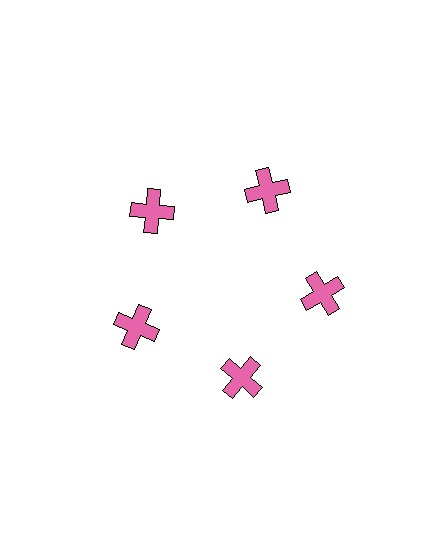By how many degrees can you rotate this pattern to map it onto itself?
The pattern maps onto itself every 72 degrees of rotation.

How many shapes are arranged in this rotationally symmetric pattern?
There are 5 shapes, arranged in 5 groups of 1.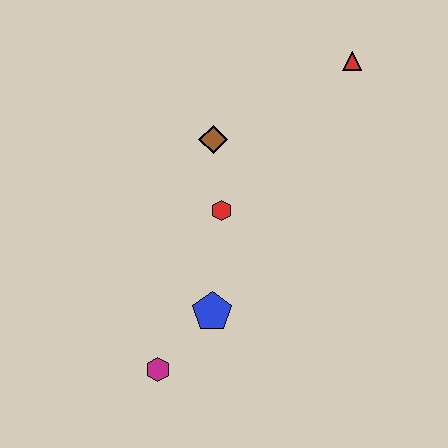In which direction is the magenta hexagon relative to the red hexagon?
The magenta hexagon is below the red hexagon.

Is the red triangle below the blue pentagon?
No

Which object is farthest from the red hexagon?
The red triangle is farthest from the red hexagon.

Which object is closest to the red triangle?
The brown diamond is closest to the red triangle.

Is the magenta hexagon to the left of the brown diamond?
Yes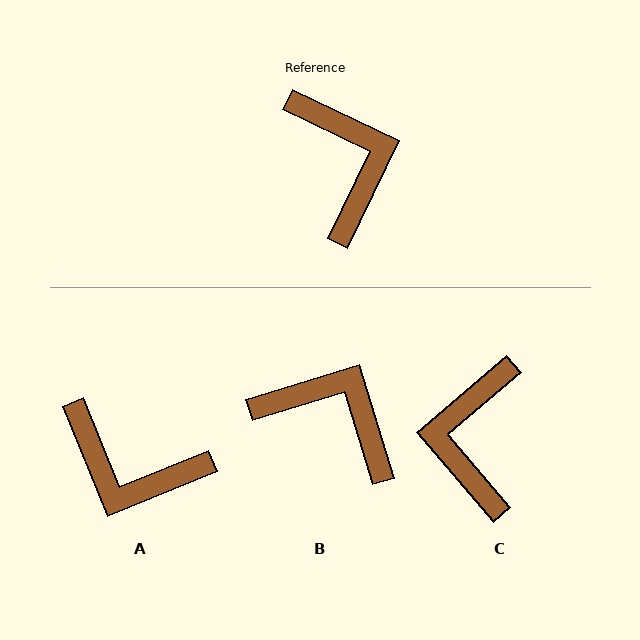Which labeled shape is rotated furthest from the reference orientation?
C, about 156 degrees away.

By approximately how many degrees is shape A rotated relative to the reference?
Approximately 132 degrees clockwise.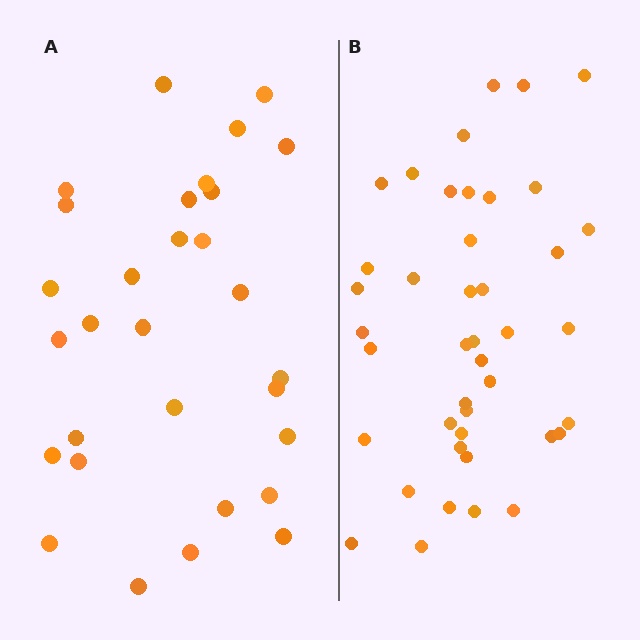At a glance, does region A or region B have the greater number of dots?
Region B (the right region) has more dots.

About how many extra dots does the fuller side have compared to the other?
Region B has roughly 12 or so more dots than region A.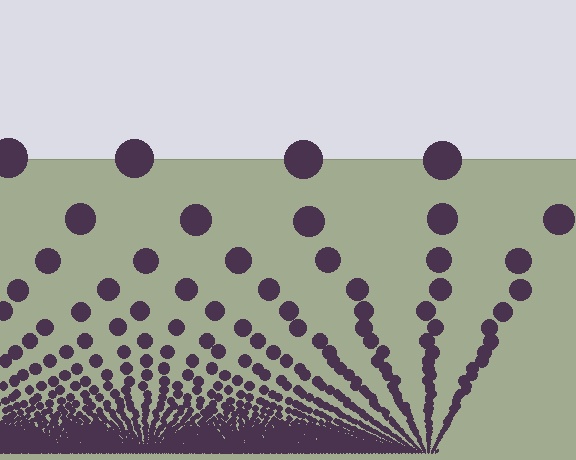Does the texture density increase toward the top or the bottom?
Density increases toward the bottom.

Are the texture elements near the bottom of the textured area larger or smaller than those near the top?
Smaller. The gradient is inverted — elements near the bottom are smaller and denser.